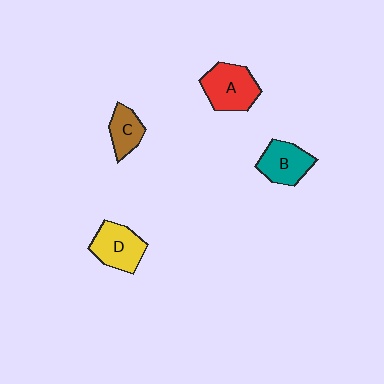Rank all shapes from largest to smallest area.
From largest to smallest: A (red), D (yellow), B (teal), C (brown).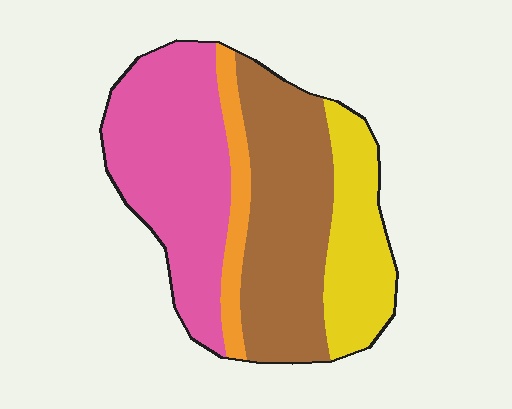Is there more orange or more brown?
Brown.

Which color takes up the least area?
Orange, at roughly 10%.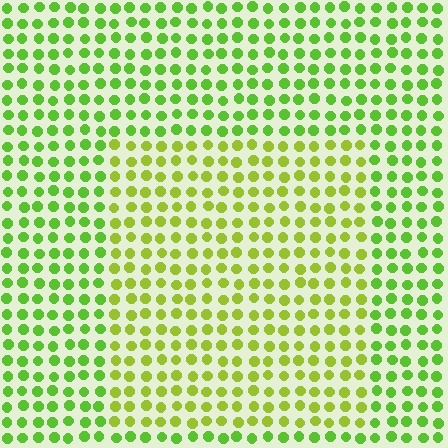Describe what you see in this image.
The image is filled with small lime elements in a uniform arrangement. A rectangle-shaped region is visible where the elements are tinted to a slightly different hue, forming a subtle color boundary.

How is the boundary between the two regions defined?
The boundary is defined purely by a slight shift in hue (about 26 degrees). Spacing, size, and orientation are identical on both sides.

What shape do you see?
I see a rectangle.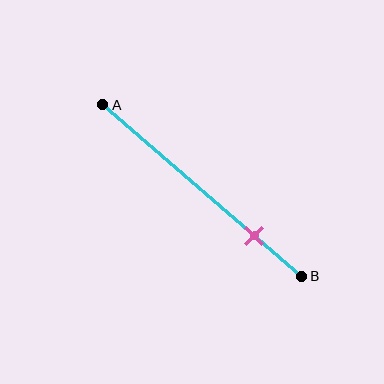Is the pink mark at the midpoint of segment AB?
No, the mark is at about 75% from A, not at the 50% midpoint.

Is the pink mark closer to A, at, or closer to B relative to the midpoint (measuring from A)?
The pink mark is closer to point B than the midpoint of segment AB.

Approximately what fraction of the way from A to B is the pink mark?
The pink mark is approximately 75% of the way from A to B.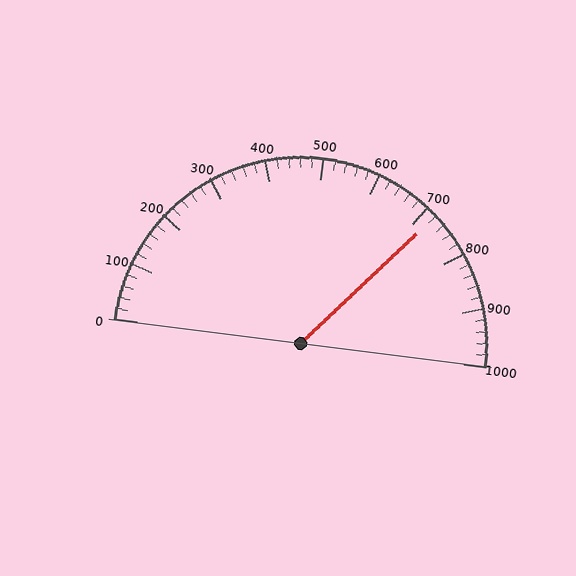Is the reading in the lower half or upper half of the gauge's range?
The reading is in the upper half of the range (0 to 1000).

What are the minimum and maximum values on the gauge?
The gauge ranges from 0 to 1000.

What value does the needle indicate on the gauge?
The needle indicates approximately 720.